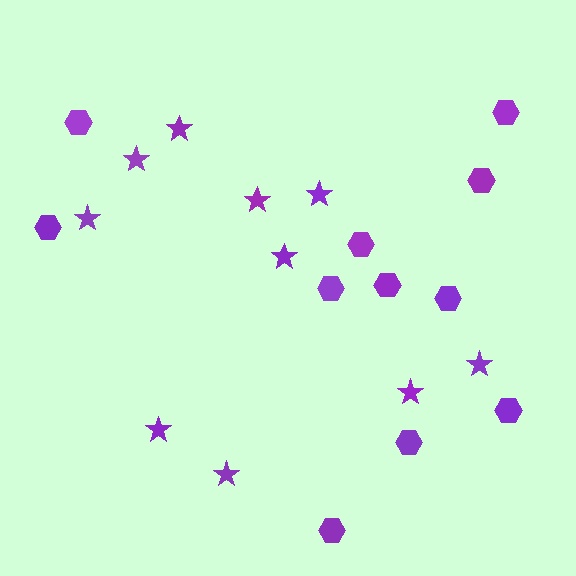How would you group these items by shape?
There are 2 groups: one group of hexagons (11) and one group of stars (10).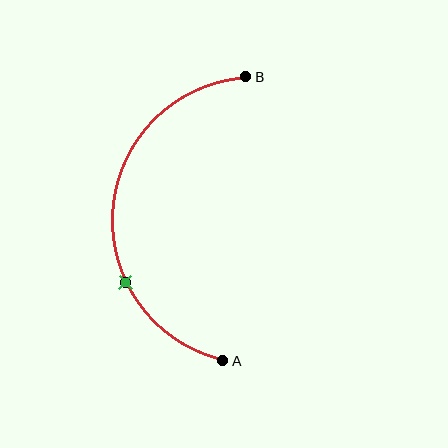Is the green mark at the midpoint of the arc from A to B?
No. The green mark lies on the arc but is closer to endpoint A. The arc midpoint would be at the point on the curve equidistant along the arc from both A and B.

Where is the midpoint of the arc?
The arc midpoint is the point on the curve farthest from the straight line joining A and B. It sits to the left of that line.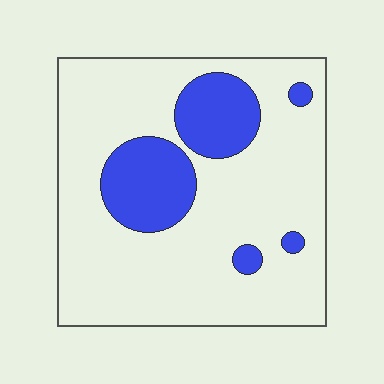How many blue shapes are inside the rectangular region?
5.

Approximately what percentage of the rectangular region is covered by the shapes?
Approximately 20%.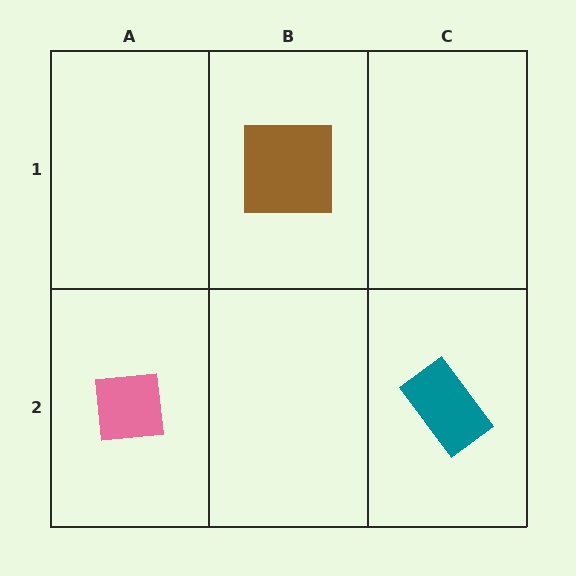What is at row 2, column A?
A pink square.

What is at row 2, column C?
A teal rectangle.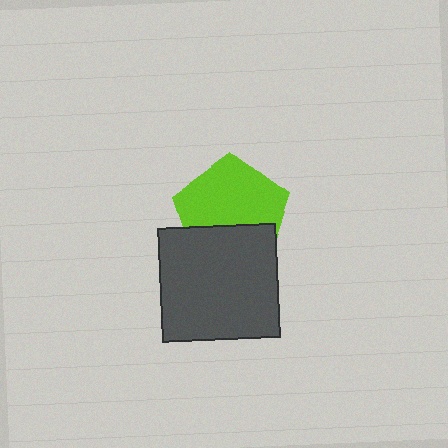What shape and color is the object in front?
The object in front is a dark gray rectangle.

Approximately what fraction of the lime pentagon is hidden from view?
Roughly 35% of the lime pentagon is hidden behind the dark gray rectangle.